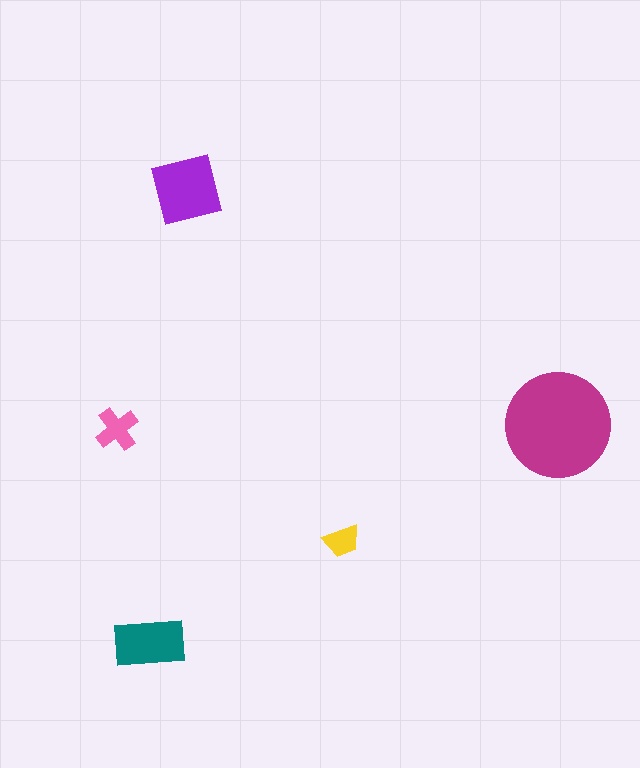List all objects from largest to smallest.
The magenta circle, the purple square, the teal rectangle, the pink cross, the yellow trapezoid.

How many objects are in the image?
There are 5 objects in the image.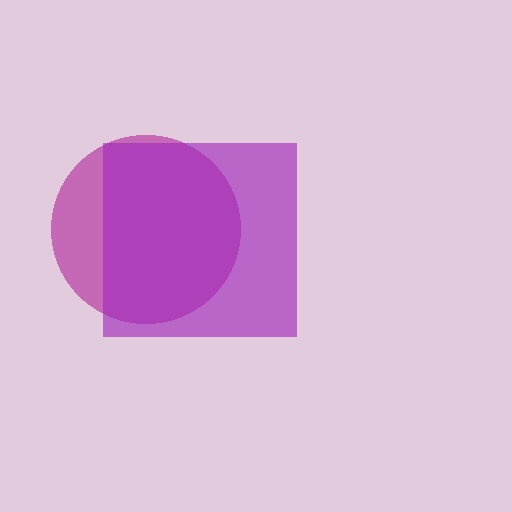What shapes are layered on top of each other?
The layered shapes are: a magenta circle, a purple square.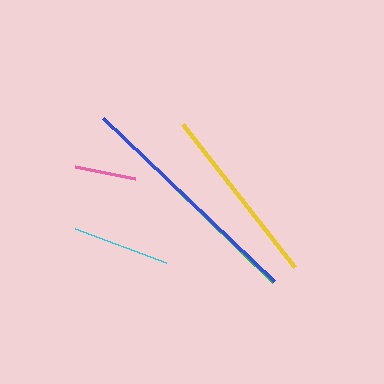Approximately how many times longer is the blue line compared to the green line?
The blue line is approximately 1.3 times the length of the green line.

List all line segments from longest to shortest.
From longest to shortest: blue, green, yellow, cyan, pink.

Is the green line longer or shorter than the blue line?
The blue line is longer than the green line.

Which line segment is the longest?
The blue line is the longest at approximately 236 pixels.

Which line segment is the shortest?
The pink line is the shortest at approximately 62 pixels.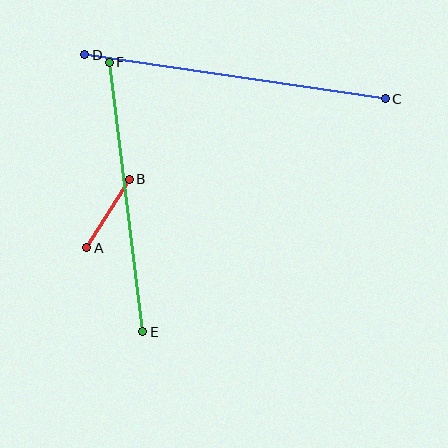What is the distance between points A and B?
The distance is approximately 81 pixels.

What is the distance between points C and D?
The distance is approximately 304 pixels.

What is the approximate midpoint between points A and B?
The midpoint is at approximately (108, 214) pixels.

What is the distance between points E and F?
The distance is approximately 272 pixels.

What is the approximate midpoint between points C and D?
The midpoint is at approximately (235, 77) pixels.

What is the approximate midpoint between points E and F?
The midpoint is at approximately (126, 197) pixels.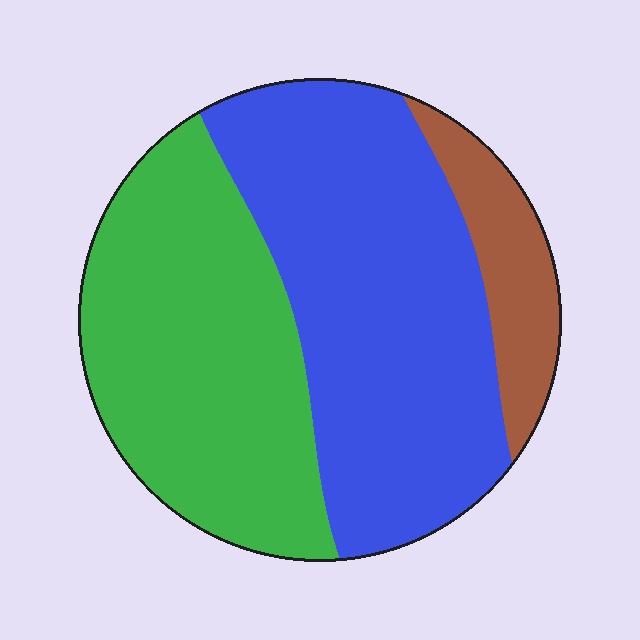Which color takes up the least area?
Brown, at roughly 10%.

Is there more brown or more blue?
Blue.